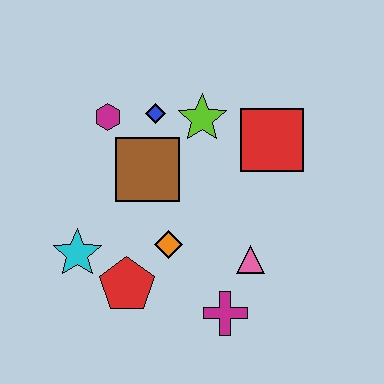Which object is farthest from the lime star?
The magenta cross is farthest from the lime star.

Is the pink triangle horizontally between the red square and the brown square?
Yes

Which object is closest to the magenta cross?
The pink triangle is closest to the magenta cross.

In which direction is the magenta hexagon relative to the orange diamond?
The magenta hexagon is above the orange diamond.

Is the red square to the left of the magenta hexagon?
No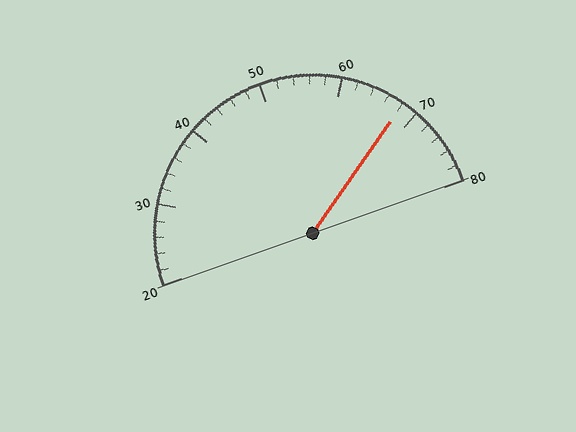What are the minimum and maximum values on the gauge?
The gauge ranges from 20 to 80.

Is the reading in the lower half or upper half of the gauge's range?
The reading is in the upper half of the range (20 to 80).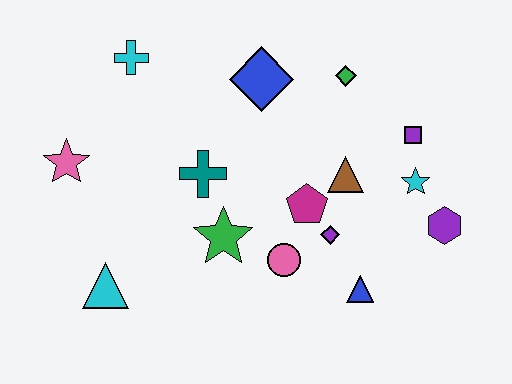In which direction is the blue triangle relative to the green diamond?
The blue triangle is below the green diamond.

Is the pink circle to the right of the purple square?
No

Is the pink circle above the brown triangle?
No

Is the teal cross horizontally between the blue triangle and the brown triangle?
No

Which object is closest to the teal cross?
The green star is closest to the teal cross.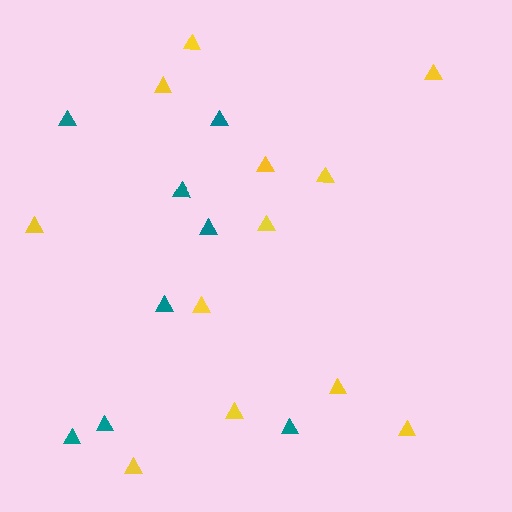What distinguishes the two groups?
There are 2 groups: one group of teal triangles (8) and one group of yellow triangles (12).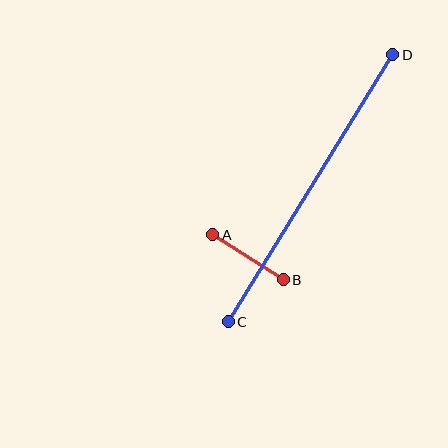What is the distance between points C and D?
The distance is approximately 314 pixels.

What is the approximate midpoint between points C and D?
The midpoint is at approximately (310, 188) pixels.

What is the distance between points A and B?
The distance is approximately 84 pixels.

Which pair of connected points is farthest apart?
Points C and D are farthest apart.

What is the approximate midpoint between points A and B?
The midpoint is at approximately (248, 257) pixels.